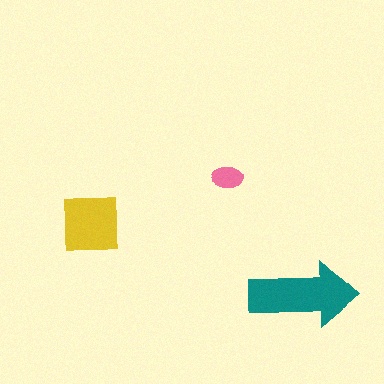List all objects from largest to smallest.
The teal arrow, the yellow square, the pink ellipse.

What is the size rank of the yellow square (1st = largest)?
2nd.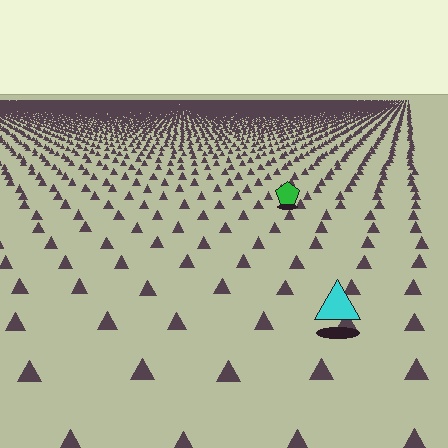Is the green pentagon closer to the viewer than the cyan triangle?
No. The cyan triangle is closer — you can tell from the texture gradient: the ground texture is coarser near it.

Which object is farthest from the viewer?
The green pentagon is farthest from the viewer. It appears smaller and the ground texture around it is denser.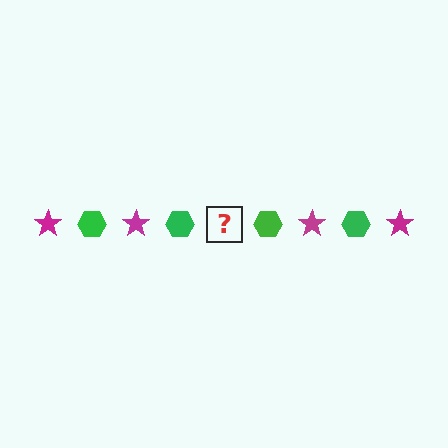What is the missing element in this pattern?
The missing element is a magenta star.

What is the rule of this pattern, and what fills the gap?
The rule is that the pattern alternates between magenta star and green hexagon. The gap should be filled with a magenta star.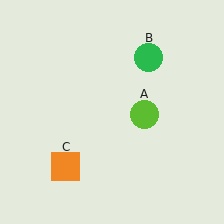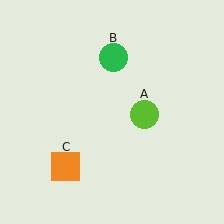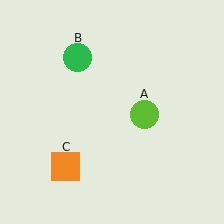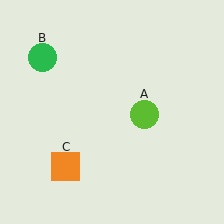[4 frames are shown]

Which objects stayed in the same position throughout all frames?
Lime circle (object A) and orange square (object C) remained stationary.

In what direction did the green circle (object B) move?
The green circle (object B) moved left.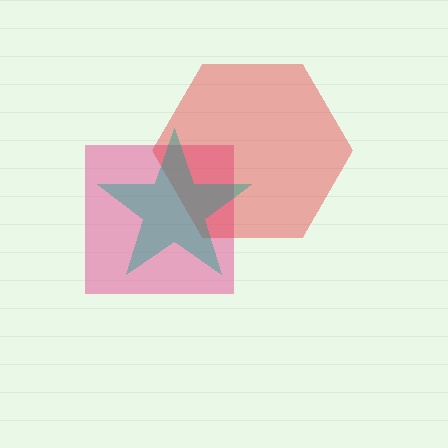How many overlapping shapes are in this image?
There are 3 overlapping shapes in the image.